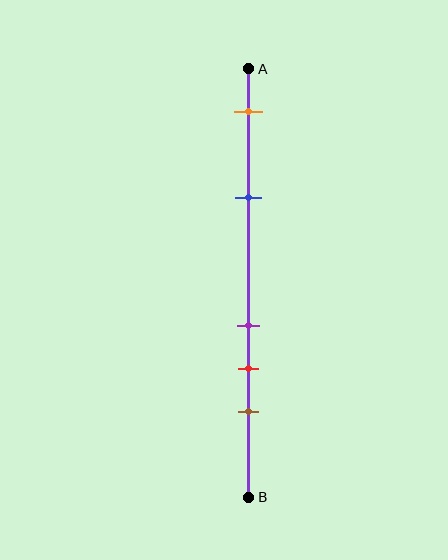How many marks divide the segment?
There are 5 marks dividing the segment.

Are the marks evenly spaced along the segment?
No, the marks are not evenly spaced.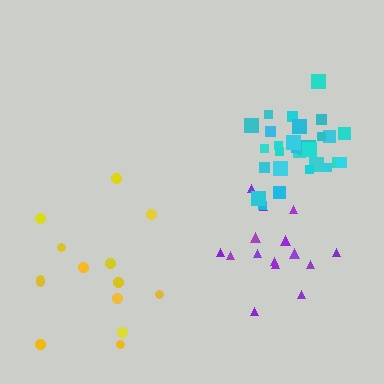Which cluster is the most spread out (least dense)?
Yellow.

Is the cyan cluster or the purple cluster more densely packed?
Cyan.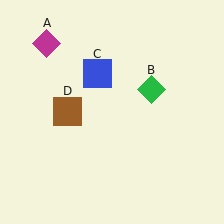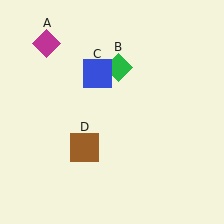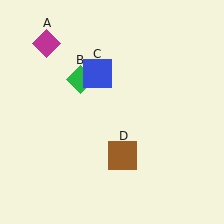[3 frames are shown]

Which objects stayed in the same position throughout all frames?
Magenta diamond (object A) and blue square (object C) remained stationary.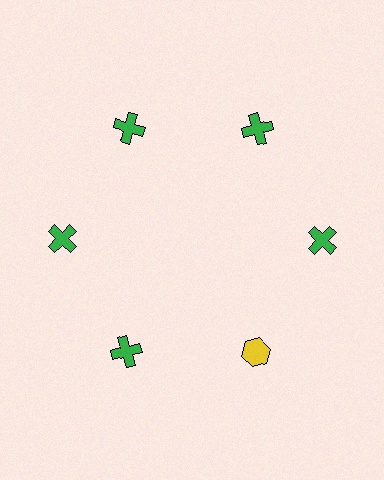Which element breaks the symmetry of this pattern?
The yellow hexagon at roughly the 5 o'clock position breaks the symmetry. All other shapes are green crosses.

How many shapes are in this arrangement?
There are 6 shapes arranged in a ring pattern.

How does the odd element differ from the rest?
It differs in both color (yellow instead of green) and shape (hexagon instead of cross).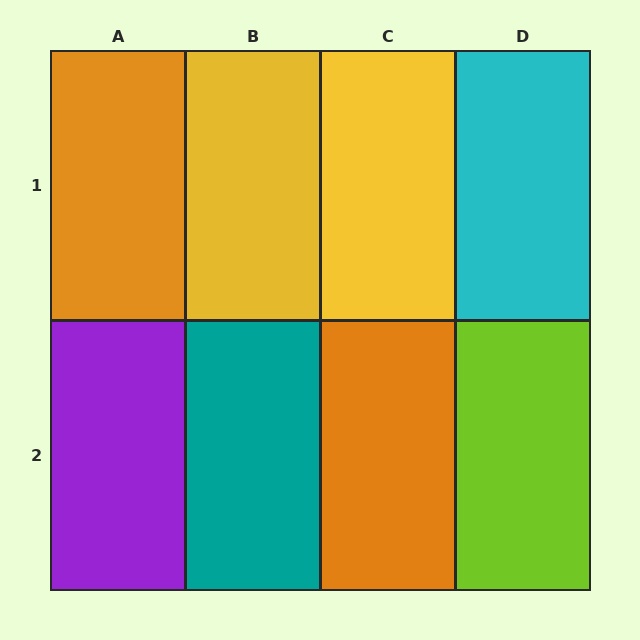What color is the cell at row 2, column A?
Purple.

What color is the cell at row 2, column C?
Orange.